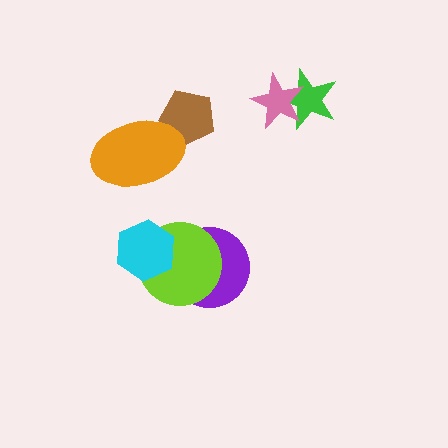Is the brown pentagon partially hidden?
Yes, it is partially covered by another shape.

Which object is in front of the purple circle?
The lime circle is in front of the purple circle.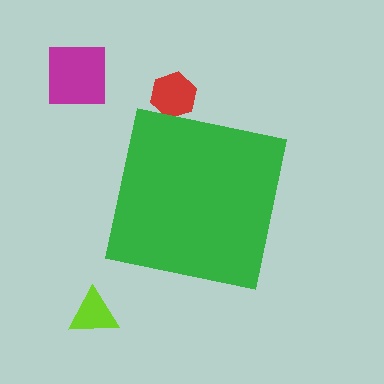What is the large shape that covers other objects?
A green square.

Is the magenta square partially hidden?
No, the magenta square is fully visible.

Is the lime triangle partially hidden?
No, the lime triangle is fully visible.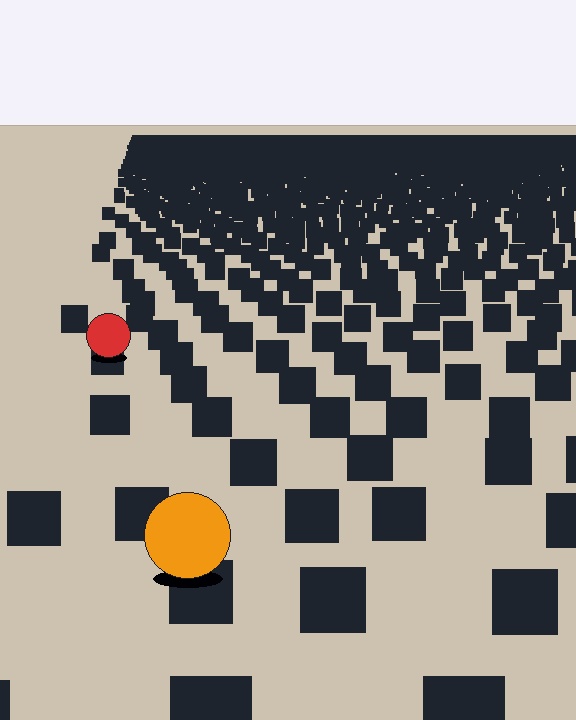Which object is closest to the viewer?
The orange circle is closest. The texture marks near it are larger and more spread out.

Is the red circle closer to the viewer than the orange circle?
No. The orange circle is closer — you can tell from the texture gradient: the ground texture is coarser near it.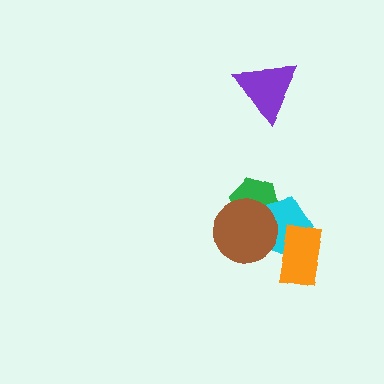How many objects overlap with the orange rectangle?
1 object overlaps with the orange rectangle.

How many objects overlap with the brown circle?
2 objects overlap with the brown circle.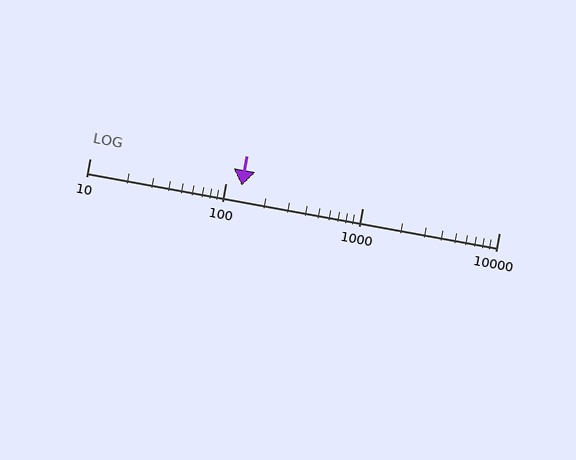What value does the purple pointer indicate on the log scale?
The pointer indicates approximately 130.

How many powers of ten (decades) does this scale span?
The scale spans 3 decades, from 10 to 10000.